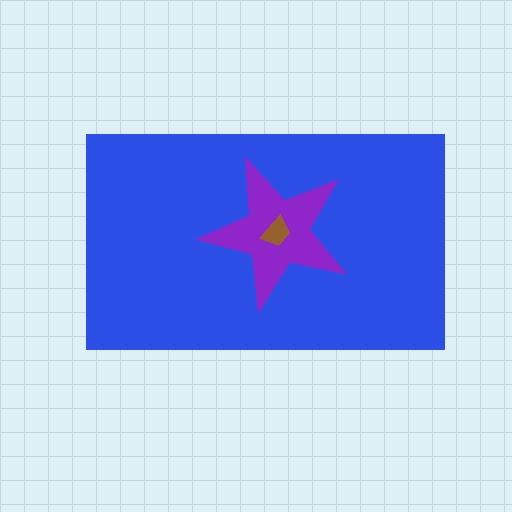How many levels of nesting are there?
3.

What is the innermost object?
The brown trapezoid.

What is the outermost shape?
The blue rectangle.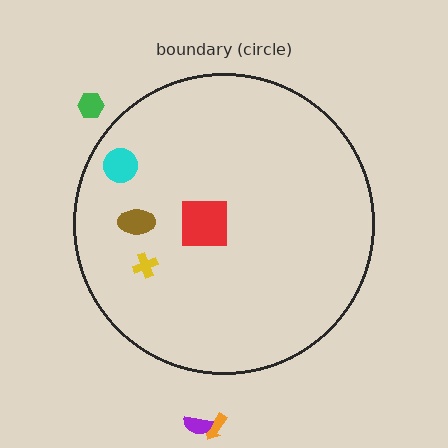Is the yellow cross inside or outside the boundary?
Inside.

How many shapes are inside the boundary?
4 inside, 3 outside.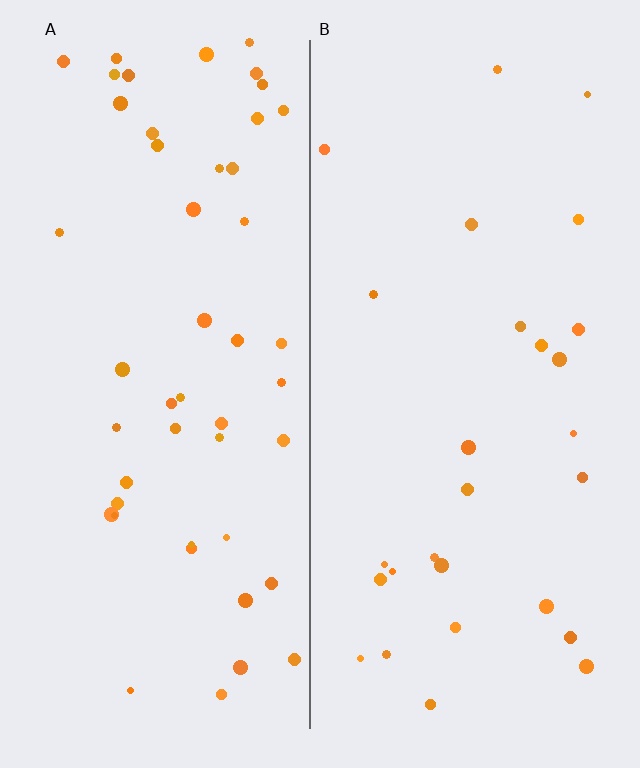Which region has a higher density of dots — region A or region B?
A (the left).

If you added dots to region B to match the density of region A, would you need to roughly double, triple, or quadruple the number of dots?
Approximately double.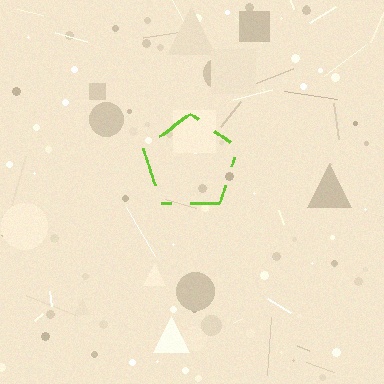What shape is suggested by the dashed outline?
The dashed outline suggests a pentagon.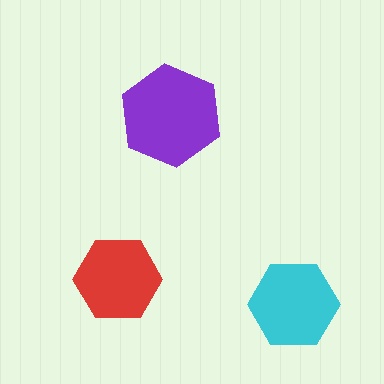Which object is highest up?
The purple hexagon is topmost.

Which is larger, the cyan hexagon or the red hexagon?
The cyan one.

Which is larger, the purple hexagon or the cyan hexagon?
The purple one.